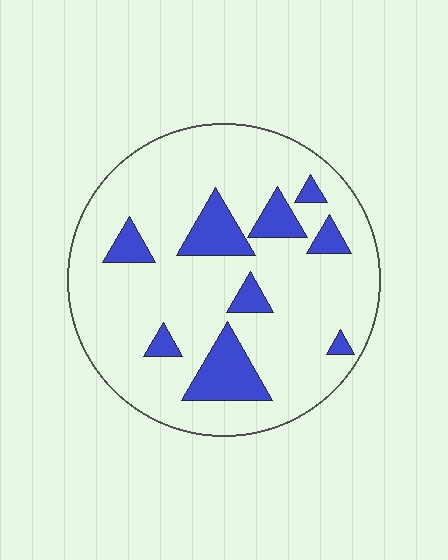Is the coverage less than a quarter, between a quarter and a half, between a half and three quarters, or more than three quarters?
Less than a quarter.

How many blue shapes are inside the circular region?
9.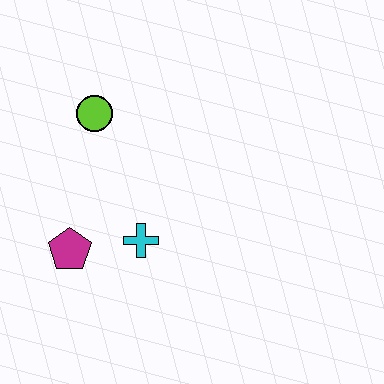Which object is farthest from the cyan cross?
The lime circle is farthest from the cyan cross.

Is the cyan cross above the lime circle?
No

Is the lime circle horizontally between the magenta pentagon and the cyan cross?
Yes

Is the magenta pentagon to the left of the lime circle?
Yes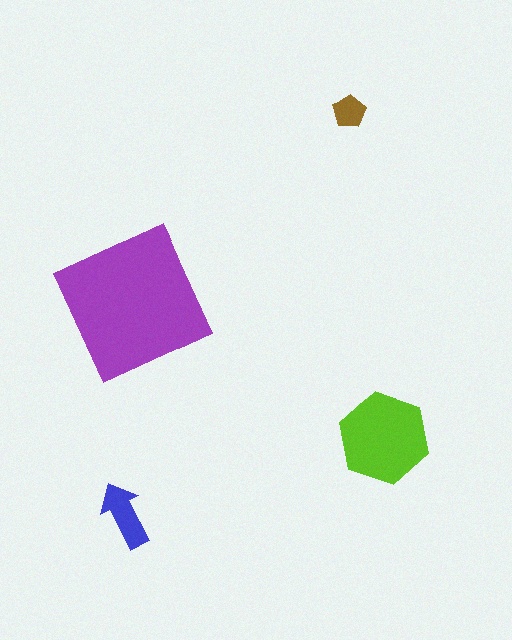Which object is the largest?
The purple square.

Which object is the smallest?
The brown pentagon.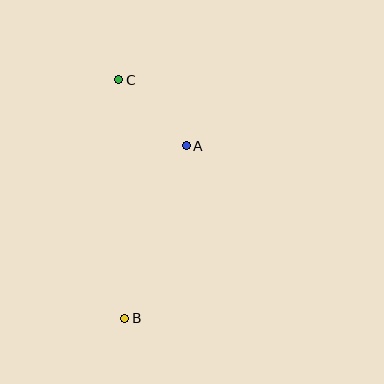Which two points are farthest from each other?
Points B and C are farthest from each other.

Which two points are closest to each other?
Points A and C are closest to each other.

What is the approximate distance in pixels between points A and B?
The distance between A and B is approximately 183 pixels.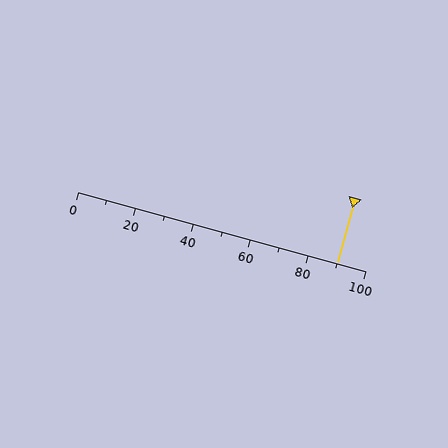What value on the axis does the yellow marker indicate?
The marker indicates approximately 90.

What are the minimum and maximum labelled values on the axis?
The axis runs from 0 to 100.